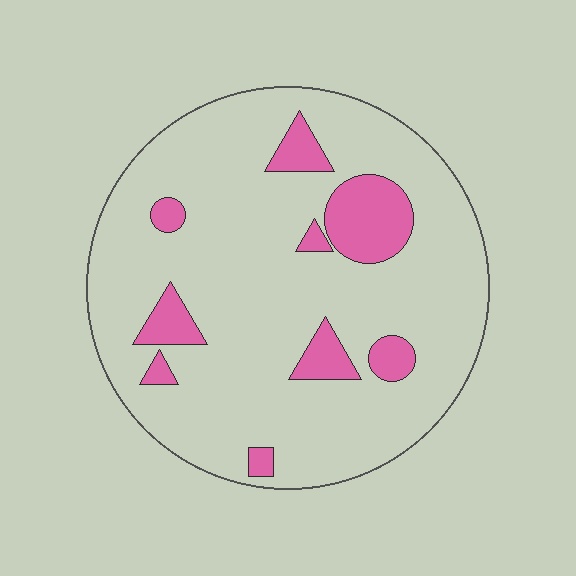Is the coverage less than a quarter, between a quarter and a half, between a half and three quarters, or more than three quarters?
Less than a quarter.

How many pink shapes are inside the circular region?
9.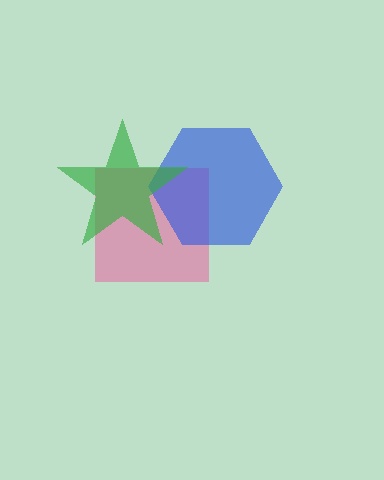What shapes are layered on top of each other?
The layered shapes are: a pink square, a blue hexagon, a green star.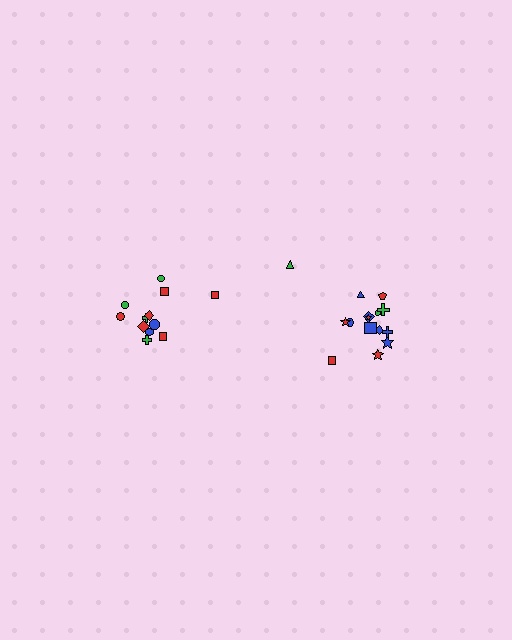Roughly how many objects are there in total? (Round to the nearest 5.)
Roughly 25 objects in total.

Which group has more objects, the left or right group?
The right group.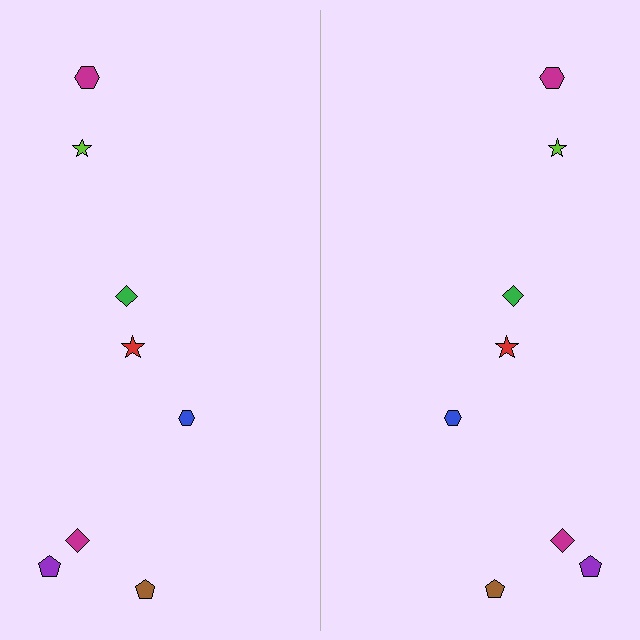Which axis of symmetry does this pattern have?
The pattern has a vertical axis of symmetry running through the center of the image.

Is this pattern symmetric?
Yes, this pattern has bilateral (reflection) symmetry.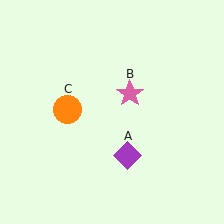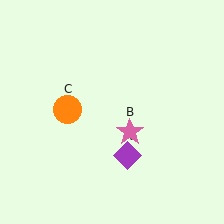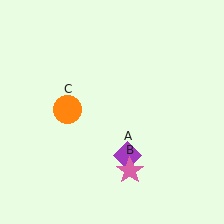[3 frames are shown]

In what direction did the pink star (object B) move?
The pink star (object B) moved down.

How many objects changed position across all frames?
1 object changed position: pink star (object B).